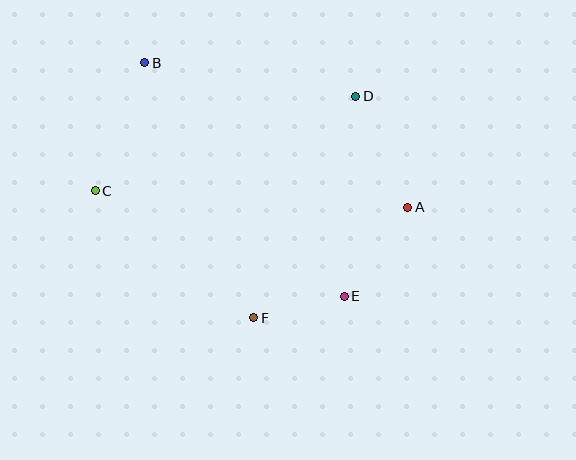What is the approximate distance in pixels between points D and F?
The distance between D and F is approximately 244 pixels.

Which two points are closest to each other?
Points E and F are closest to each other.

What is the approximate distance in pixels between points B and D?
The distance between B and D is approximately 214 pixels.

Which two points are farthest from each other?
Points A and C are farthest from each other.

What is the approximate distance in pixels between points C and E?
The distance between C and E is approximately 270 pixels.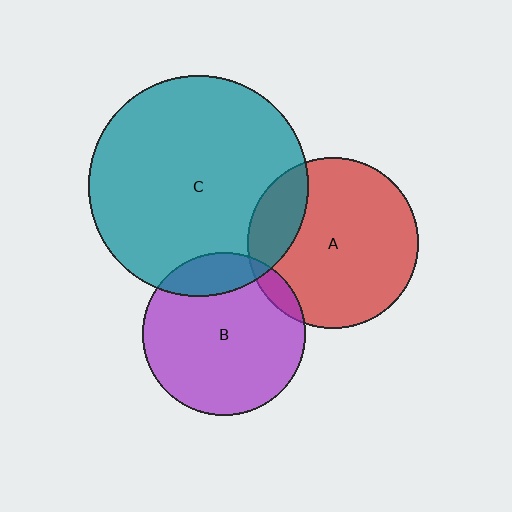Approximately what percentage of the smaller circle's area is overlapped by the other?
Approximately 15%.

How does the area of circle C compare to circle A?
Approximately 1.7 times.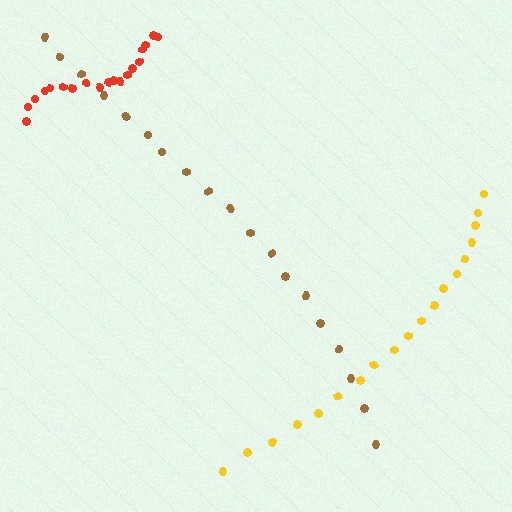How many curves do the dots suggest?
There are 3 distinct paths.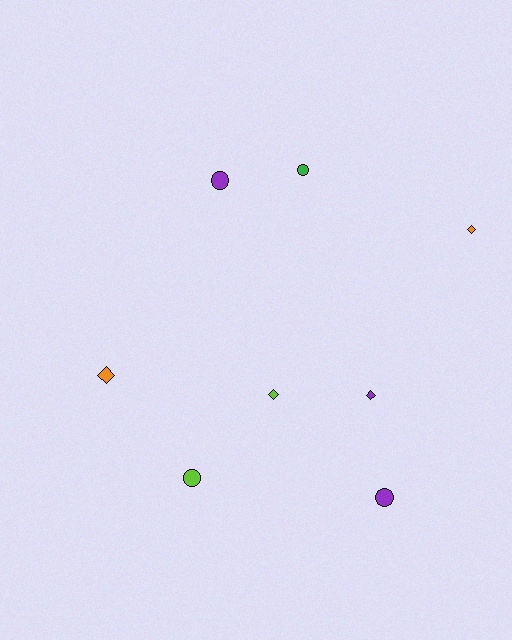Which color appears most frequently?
Purple, with 3 objects.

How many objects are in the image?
There are 8 objects.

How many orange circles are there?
There are no orange circles.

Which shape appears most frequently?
Circle, with 4 objects.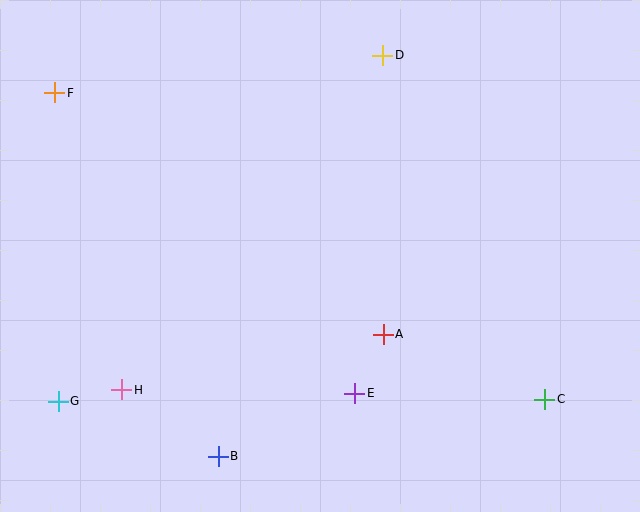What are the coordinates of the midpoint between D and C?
The midpoint between D and C is at (464, 227).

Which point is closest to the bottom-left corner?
Point G is closest to the bottom-left corner.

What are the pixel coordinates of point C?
Point C is at (545, 399).